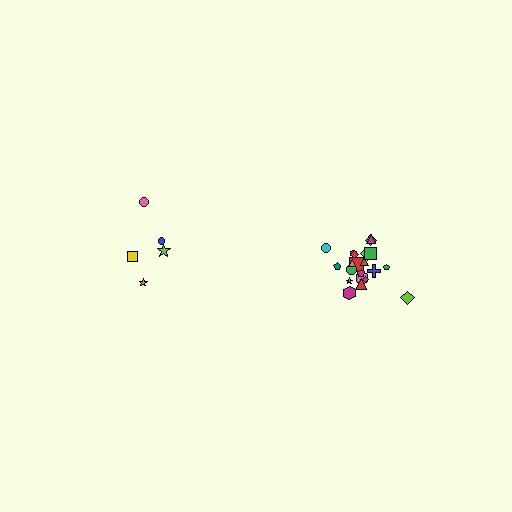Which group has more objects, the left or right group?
The right group.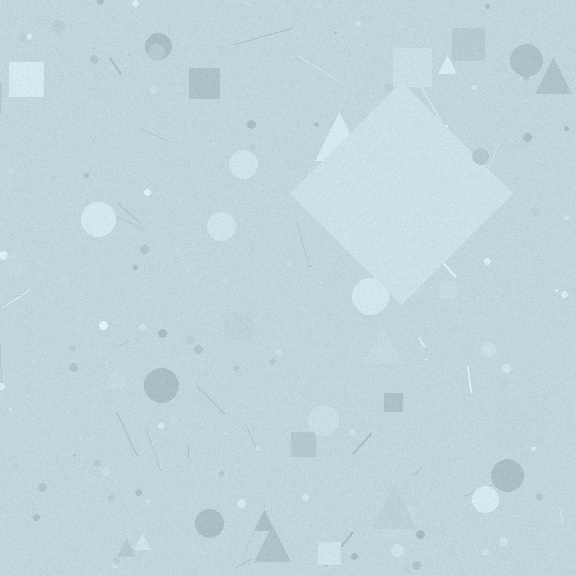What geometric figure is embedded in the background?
A diamond is embedded in the background.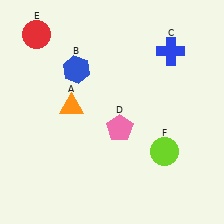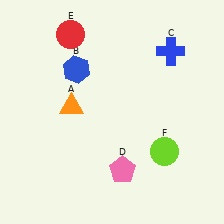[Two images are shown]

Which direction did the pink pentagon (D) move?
The pink pentagon (D) moved down.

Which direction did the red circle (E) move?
The red circle (E) moved right.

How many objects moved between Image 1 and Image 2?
2 objects moved between the two images.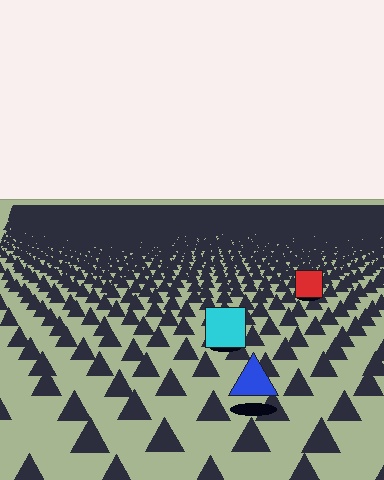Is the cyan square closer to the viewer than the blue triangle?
No. The blue triangle is closer — you can tell from the texture gradient: the ground texture is coarser near it.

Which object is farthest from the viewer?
The red square is farthest from the viewer. It appears smaller and the ground texture around it is denser.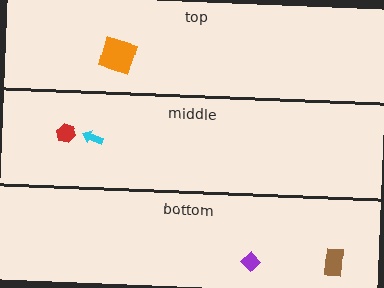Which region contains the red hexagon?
The middle region.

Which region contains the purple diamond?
The bottom region.